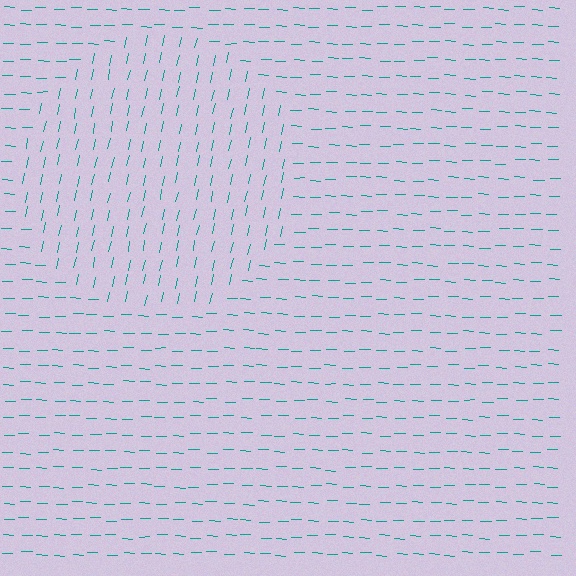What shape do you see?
I see a circle.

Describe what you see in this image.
The image is filled with small teal line segments. A circle region in the image has lines oriented differently from the surrounding lines, creating a visible texture boundary.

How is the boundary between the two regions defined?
The boundary is defined purely by a change in line orientation (approximately 80 degrees difference). All lines are the same color and thickness.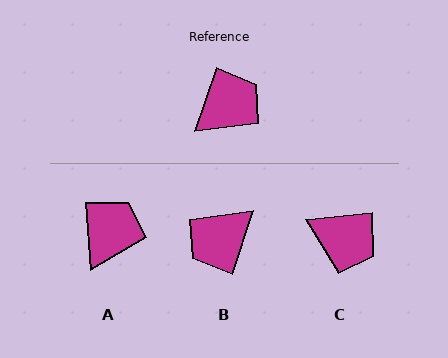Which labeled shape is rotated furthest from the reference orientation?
B, about 179 degrees away.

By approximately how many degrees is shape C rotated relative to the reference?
Approximately 65 degrees clockwise.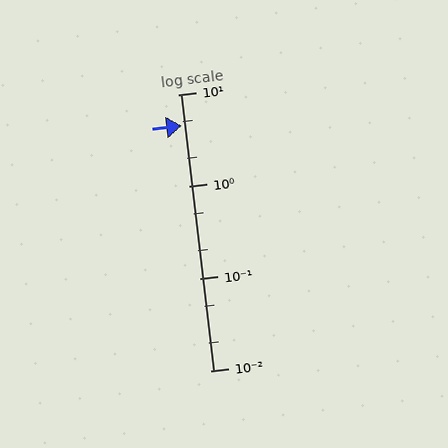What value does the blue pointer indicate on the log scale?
The pointer indicates approximately 4.6.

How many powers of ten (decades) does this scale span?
The scale spans 3 decades, from 0.01 to 10.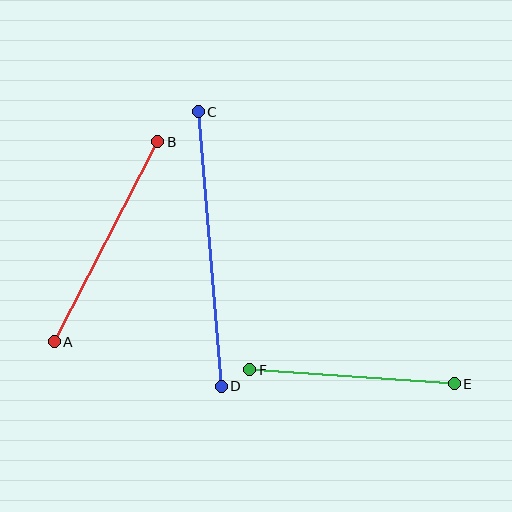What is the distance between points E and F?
The distance is approximately 205 pixels.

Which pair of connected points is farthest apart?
Points C and D are farthest apart.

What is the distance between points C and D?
The distance is approximately 275 pixels.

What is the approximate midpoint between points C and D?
The midpoint is at approximately (210, 249) pixels.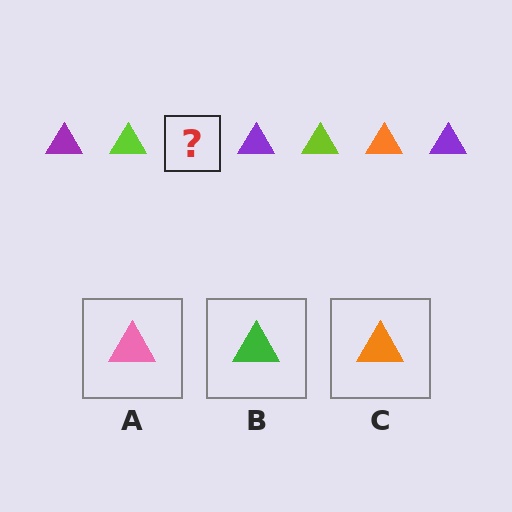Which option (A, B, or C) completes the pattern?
C.